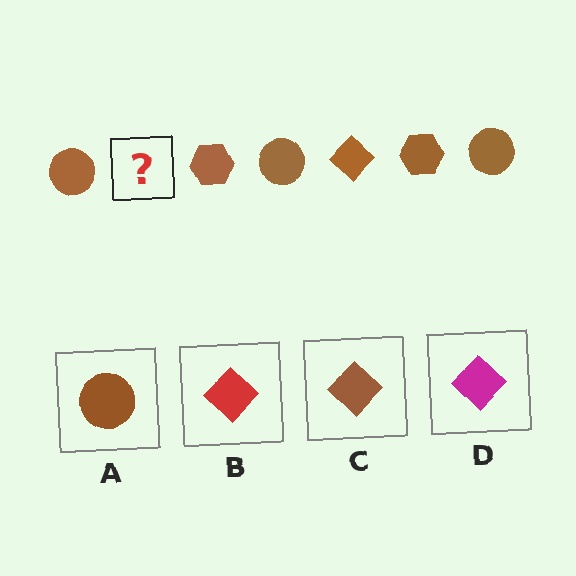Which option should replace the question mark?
Option C.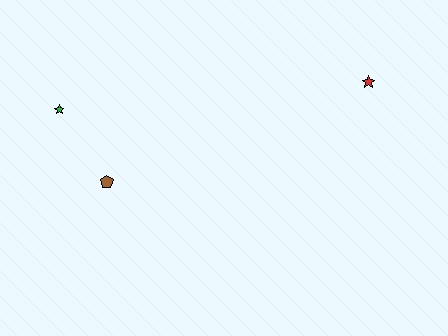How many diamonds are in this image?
There are no diamonds.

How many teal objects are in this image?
There are no teal objects.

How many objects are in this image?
There are 3 objects.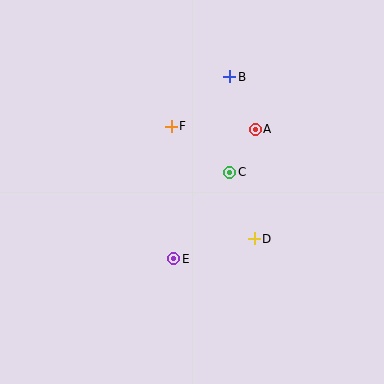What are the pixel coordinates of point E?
Point E is at (174, 259).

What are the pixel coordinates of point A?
Point A is at (255, 129).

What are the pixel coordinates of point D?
Point D is at (254, 239).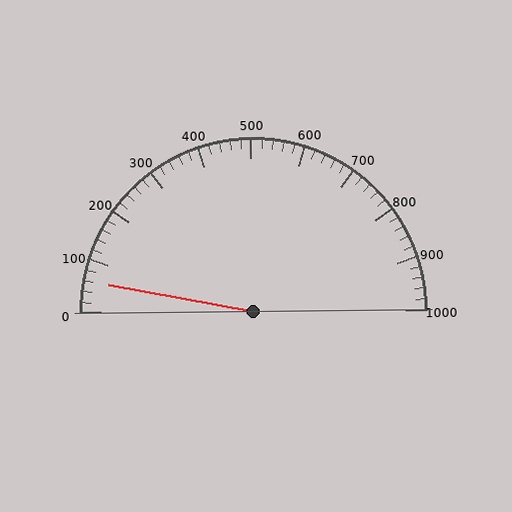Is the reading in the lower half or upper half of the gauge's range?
The reading is in the lower half of the range (0 to 1000).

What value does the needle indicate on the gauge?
The needle indicates approximately 60.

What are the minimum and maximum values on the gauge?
The gauge ranges from 0 to 1000.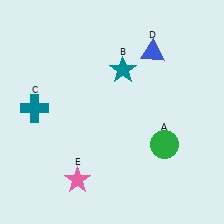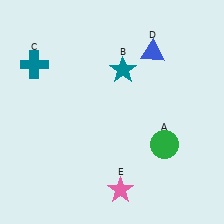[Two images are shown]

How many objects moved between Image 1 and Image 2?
2 objects moved between the two images.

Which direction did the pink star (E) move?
The pink star (E) moved right.